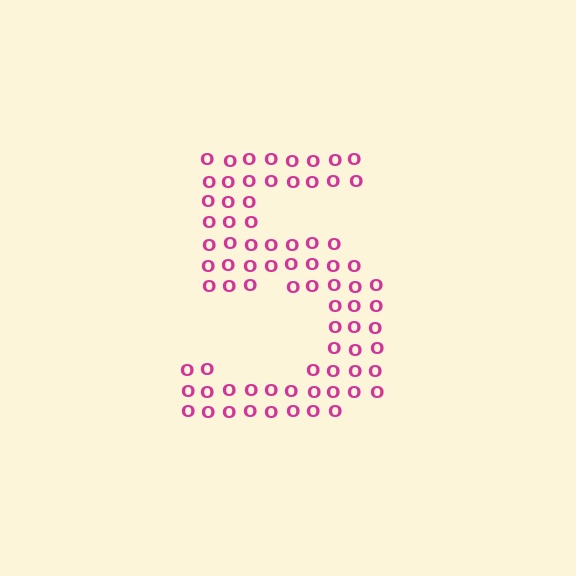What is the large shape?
The large shape is the digit 5.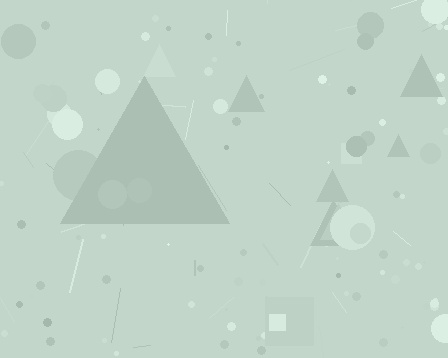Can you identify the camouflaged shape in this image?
The camouflaged shape is a triangle.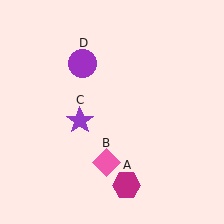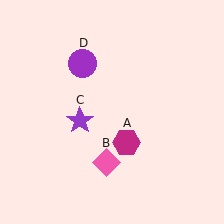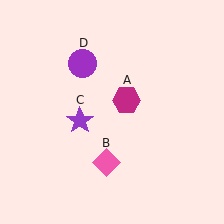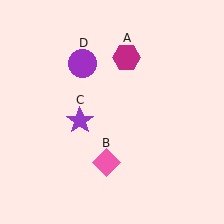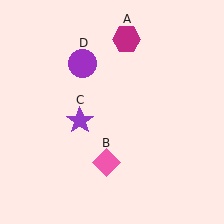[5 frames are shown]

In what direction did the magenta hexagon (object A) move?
The magenta hexagon (object A) moved up.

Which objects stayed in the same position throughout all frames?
Pink diamond (object B) and purple star (object C) and purple circle (object D) remained stationary.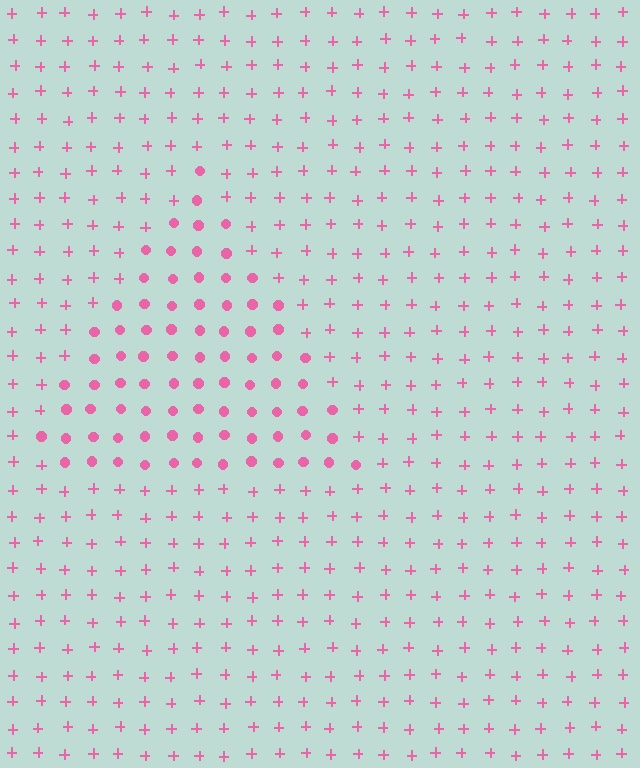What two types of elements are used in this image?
The image uses circles inside the triangle region and plus signs outside it.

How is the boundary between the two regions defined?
The boundary is defined by a change in element shape: circles inside vs. plus signs outside. All elements share the same color and spacing.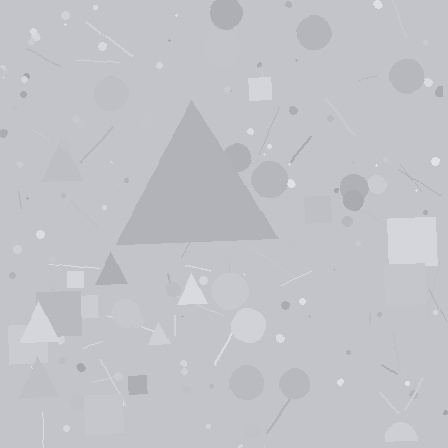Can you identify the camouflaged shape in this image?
The camouflaged shape is a triangle.